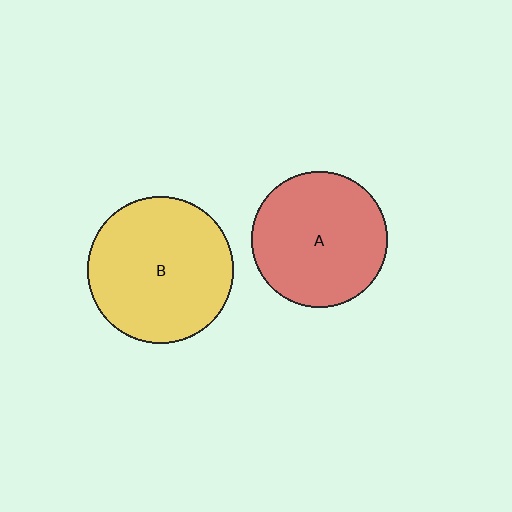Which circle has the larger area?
Circle B (yellow).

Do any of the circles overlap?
No, none of the circles overlap.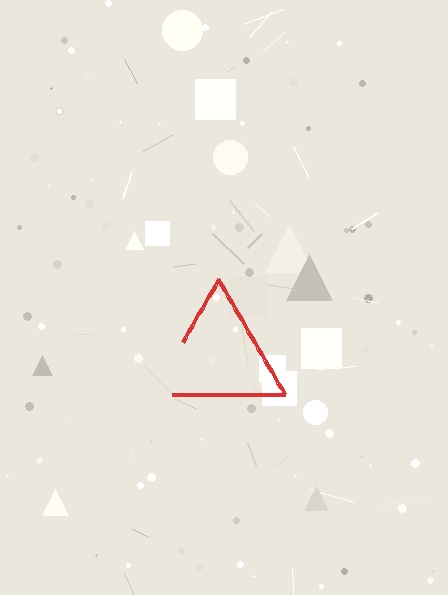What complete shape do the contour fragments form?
The contour fragments form a triangle.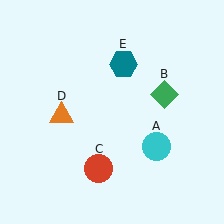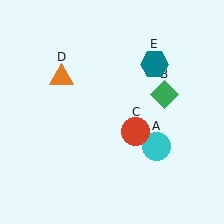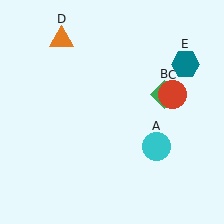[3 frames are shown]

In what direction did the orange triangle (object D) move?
The orange triangle (object D) moved up.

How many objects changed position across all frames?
3 objects changed position: red circle (object C), orange triangle (object D), teal hexagon (object E).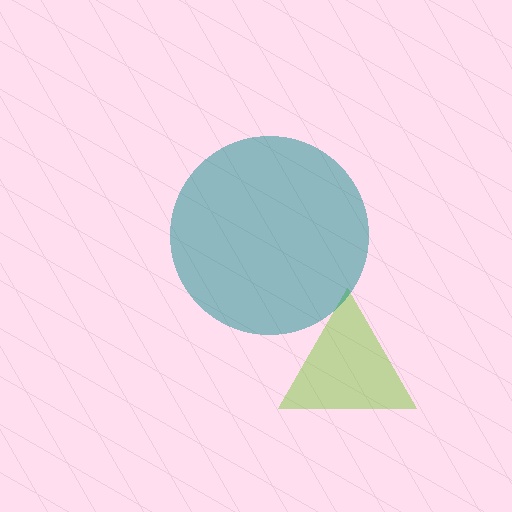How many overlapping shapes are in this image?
There are 2 overlapping shapes in the image.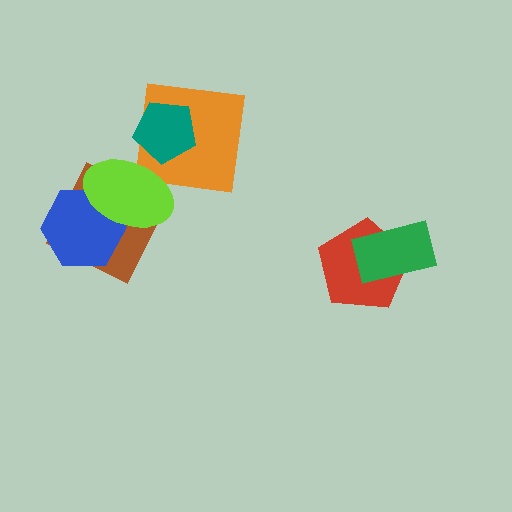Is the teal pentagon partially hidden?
Yes, it is partially covered by another shape.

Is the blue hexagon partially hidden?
Yes, it is partially covered by another shape.